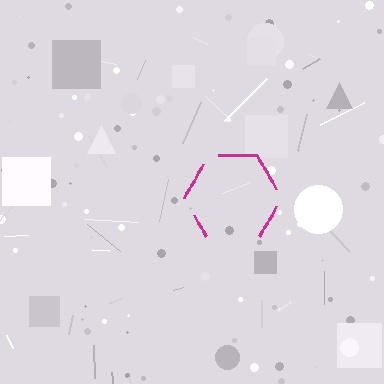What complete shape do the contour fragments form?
The contour fragments form a hexagon.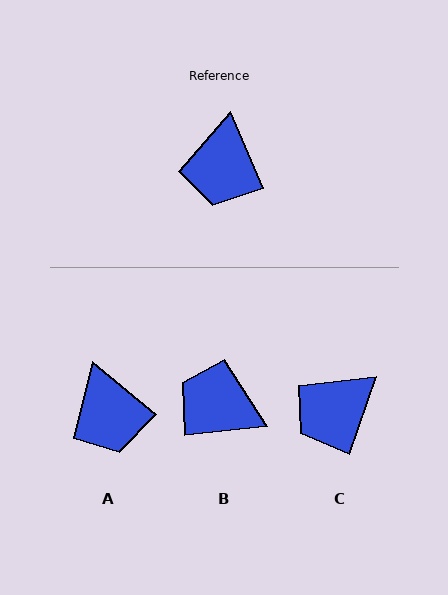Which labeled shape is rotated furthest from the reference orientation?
B, about 107 degrees away.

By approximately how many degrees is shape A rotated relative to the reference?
Approximately 27 degrees counter-clockwise.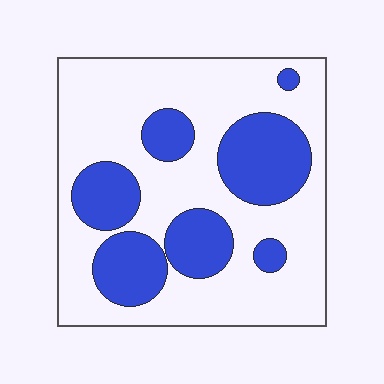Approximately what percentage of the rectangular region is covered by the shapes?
Approximately 30%.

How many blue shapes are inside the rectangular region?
7.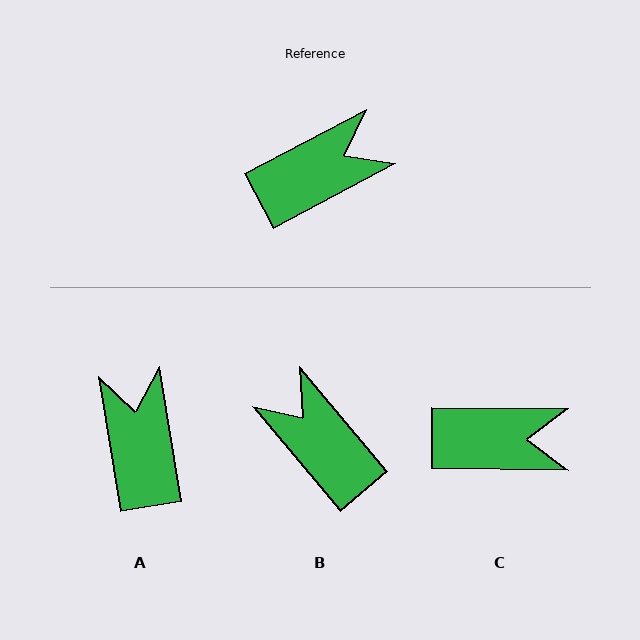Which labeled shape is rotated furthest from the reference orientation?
B, about 102 degrees away.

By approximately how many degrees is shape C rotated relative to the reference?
Approximately 29 degrees clockwise.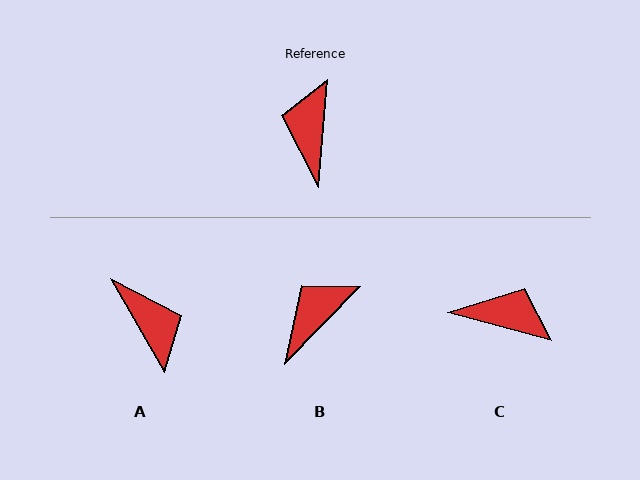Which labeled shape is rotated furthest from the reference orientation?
A, about 145 degrees away.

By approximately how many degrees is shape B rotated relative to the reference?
Approximately 40 degrees clockwise.